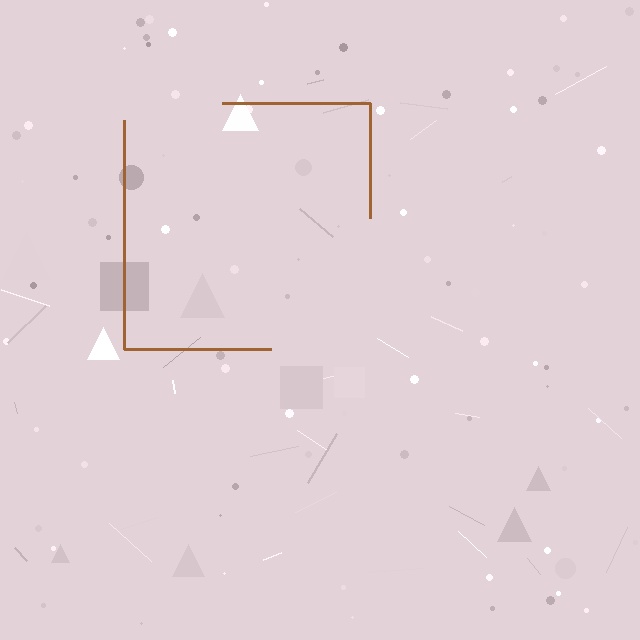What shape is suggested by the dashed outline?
The dashed outline suggests a square.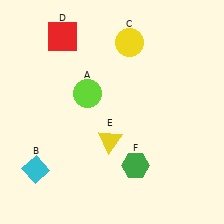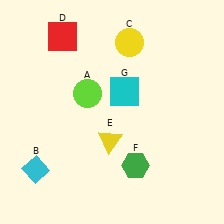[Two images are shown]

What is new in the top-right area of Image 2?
A cyan square (G) was added in the top-right area of Image 2.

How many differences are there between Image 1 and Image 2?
There is 1 difference between the two images.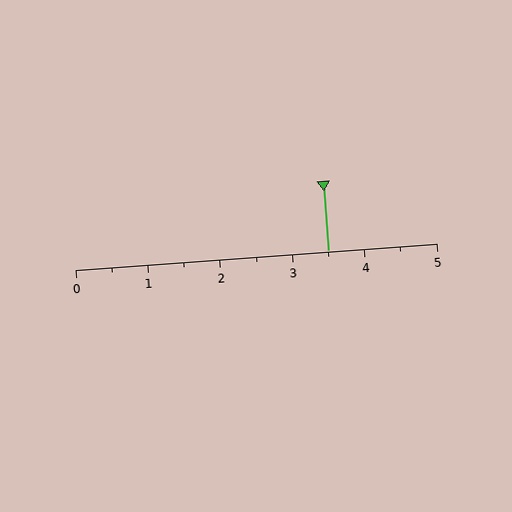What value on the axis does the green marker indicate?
The marker indicates approximately 3.5.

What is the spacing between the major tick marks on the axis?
The major ticks are spaced 1 apart.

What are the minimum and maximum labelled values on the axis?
The axis runs from 0 to 5.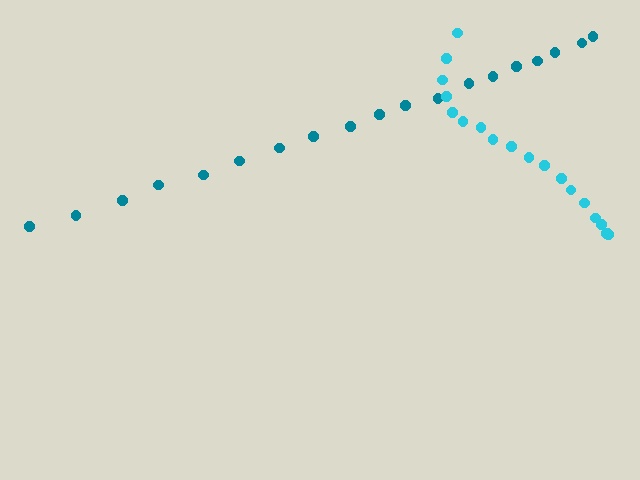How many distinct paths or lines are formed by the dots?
There are 2 distinct paths.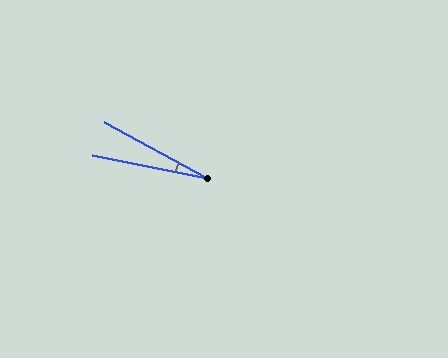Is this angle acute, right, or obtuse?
It is acute.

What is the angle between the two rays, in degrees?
Approximately 17 degrees.